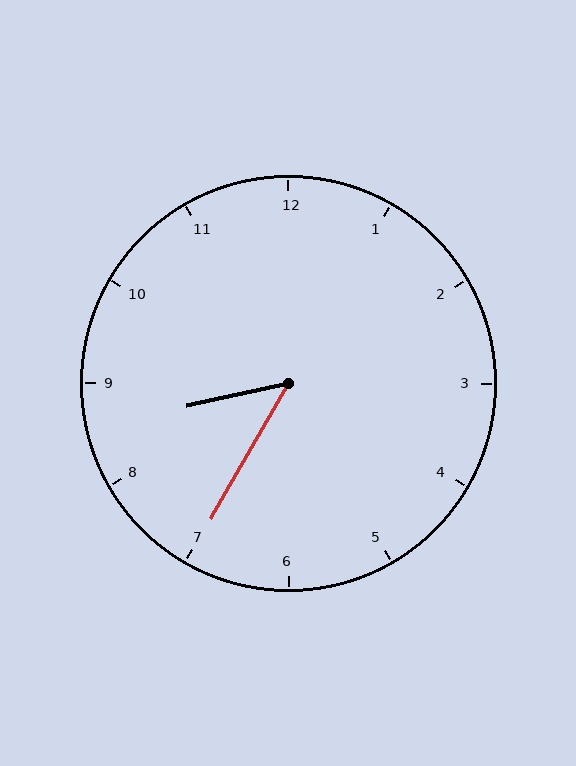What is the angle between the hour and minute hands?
Approximately 48 degrees.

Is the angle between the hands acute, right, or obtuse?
It is acute.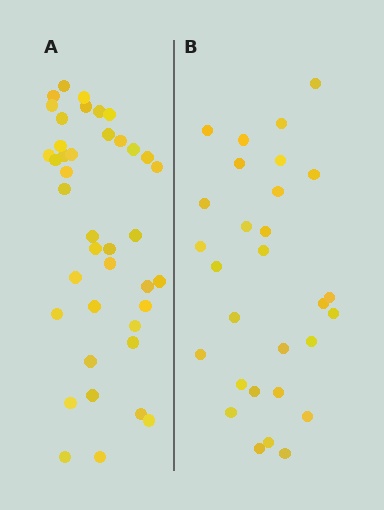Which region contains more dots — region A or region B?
Region A (the left region) has more dots.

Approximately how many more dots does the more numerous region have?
Region A has roughly 12 or so more dots than region B.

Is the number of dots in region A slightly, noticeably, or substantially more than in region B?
Region A has noticeably more, but not dramatically so. The ratio is roughly 1.4 to 1.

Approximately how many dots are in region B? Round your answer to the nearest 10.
About 30 dots. (The exact count is 29, which rounds to 30.)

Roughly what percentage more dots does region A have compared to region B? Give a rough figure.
About 40% more.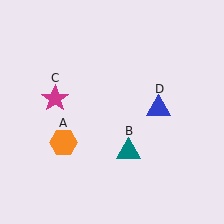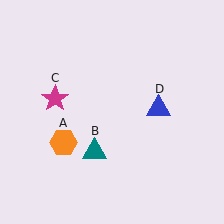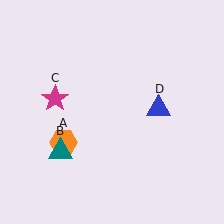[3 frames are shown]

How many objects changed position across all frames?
1 object changed position: teal triangle (object B).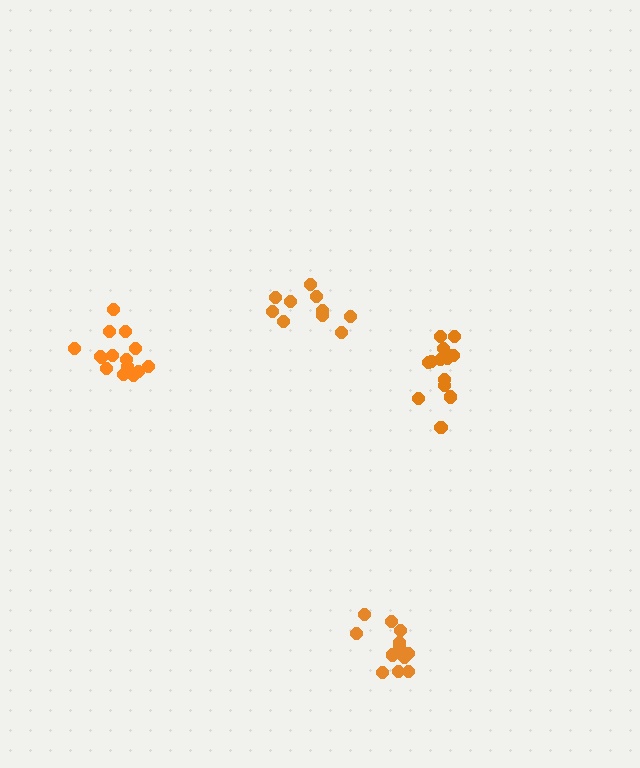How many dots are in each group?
Group 1: 12 dots, Group 2: 14 dots, Group 3: 10 dots, Group 4: 15 dots (51 total).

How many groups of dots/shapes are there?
There are 4 groups.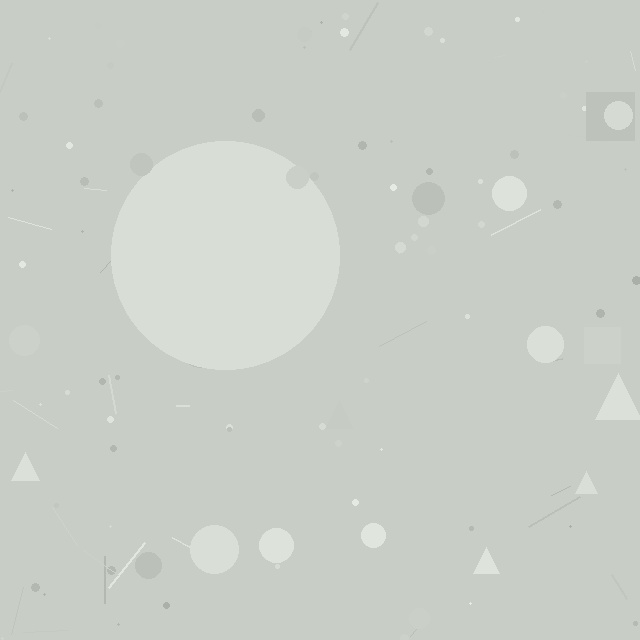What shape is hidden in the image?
A circle is hidden in the image.